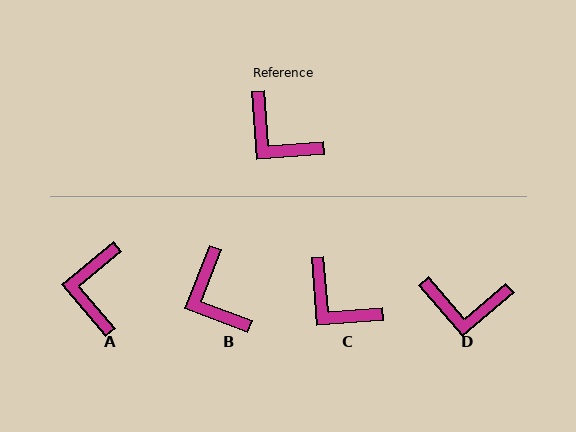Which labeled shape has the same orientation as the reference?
C.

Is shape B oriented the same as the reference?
No, it is off by about 26 degrees.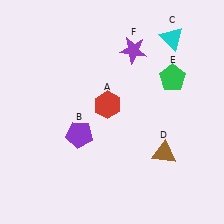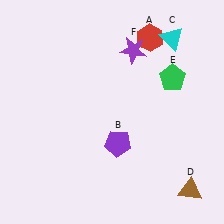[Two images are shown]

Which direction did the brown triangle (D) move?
The brown triangle (D) moved down.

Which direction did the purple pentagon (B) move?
The purple pentagon (B) moved right.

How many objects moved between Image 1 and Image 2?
3 objects moved between the two images.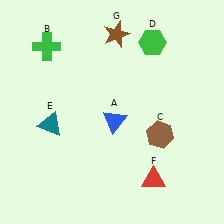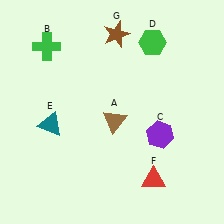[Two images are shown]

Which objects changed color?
A changed from blue to brown. C changed from brown to purple.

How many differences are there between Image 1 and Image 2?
There are 2 differences between the two images.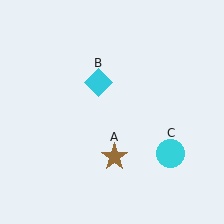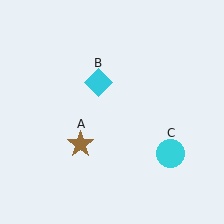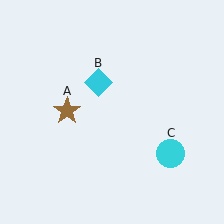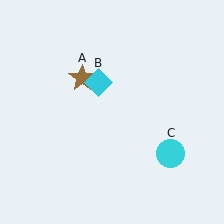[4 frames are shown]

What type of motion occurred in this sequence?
The brown star (object A) rotated clockwise around the center of the scene.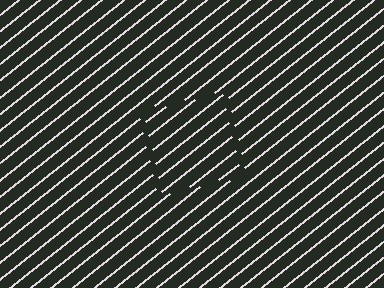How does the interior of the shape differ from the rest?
The interior of the shape contains the same grating, shifted by half a period — the contour is defined by the phase discontinuity where line-ends from the inner and outer gratings abut.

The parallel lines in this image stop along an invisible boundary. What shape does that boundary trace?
An illusory square. The interior of the shape contains the same grating, shifted by half a period — the contour is defined by the phase discontinuity where line-ends from the inner and outer gratings abut.